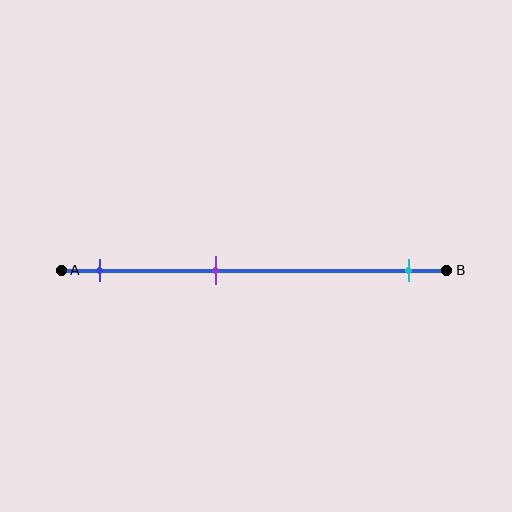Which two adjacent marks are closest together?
The blue and purple marks are the closest adjacent pair.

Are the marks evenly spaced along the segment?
No, the marks are not evenly spaced.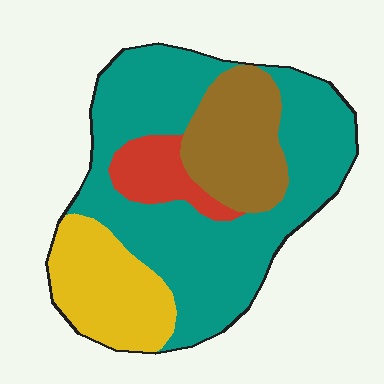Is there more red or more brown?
Brown.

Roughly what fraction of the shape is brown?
Brown covers roughly 20% of the shape.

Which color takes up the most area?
Teal, at roughly 55%.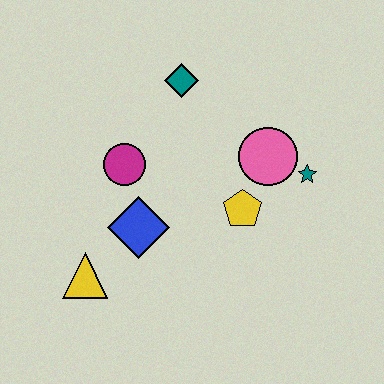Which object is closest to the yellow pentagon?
The pink circle is closest to the yellow pentagon.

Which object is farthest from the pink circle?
The yellow triangle is farthest from the pink circle.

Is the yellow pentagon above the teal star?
No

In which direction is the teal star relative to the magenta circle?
The teal star is to the right of the magenta circle.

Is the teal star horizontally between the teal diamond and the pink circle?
No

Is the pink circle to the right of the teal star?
No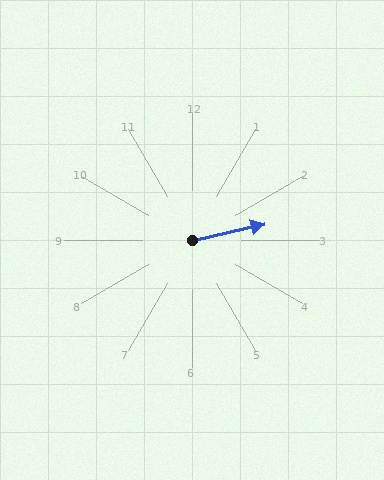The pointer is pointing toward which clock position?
Roughly 3 o'clock.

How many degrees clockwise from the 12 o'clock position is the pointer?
Approximately 78 degrees.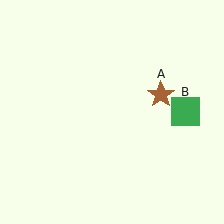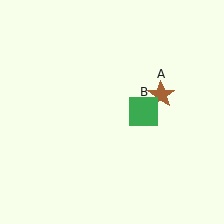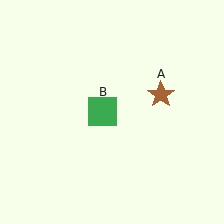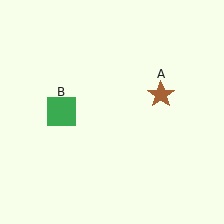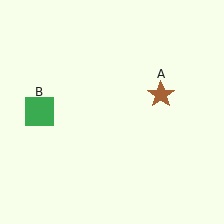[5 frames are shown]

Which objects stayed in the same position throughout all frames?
Brown star (object A) remained stationary.